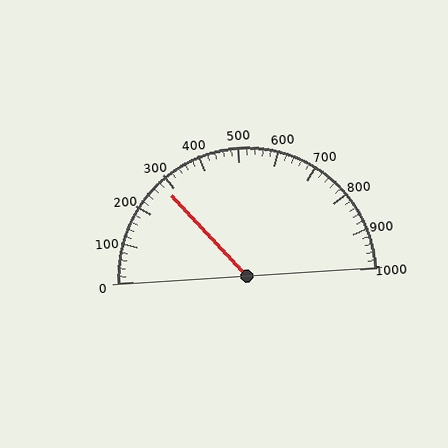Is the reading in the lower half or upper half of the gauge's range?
The reading is in the lower half of the range (0 to 1000).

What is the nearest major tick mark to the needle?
The nearest major tick mark is 300.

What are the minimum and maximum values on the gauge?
The gauge ranges from 0 to 1000.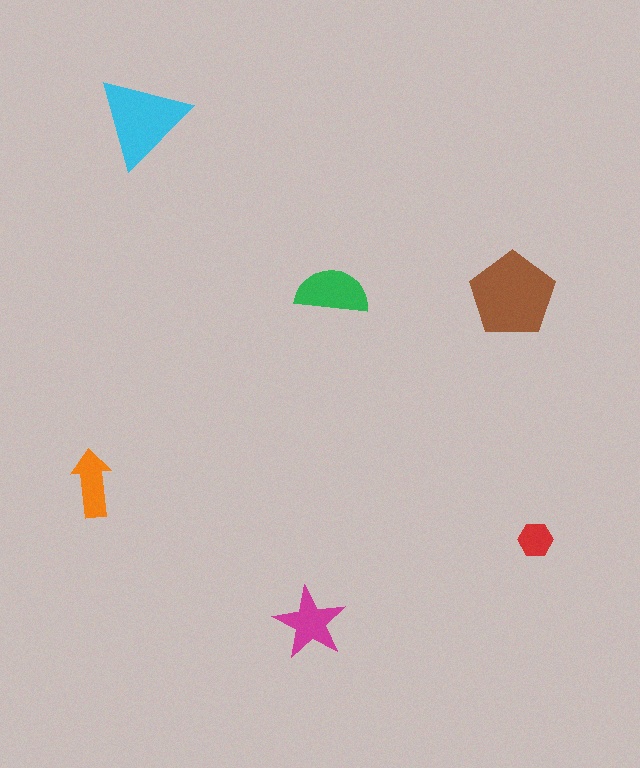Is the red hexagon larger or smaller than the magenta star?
Smaller.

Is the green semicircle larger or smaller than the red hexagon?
Larger.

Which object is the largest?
The brown pentagon.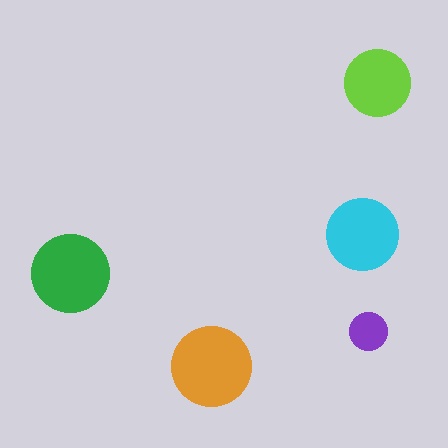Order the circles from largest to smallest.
the orange one, the green one, the cyan one, the lime one, the purple one.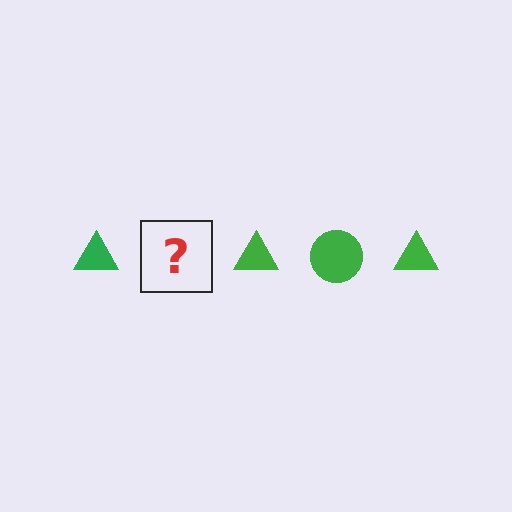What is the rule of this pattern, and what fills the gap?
The rule is that the pattern cycles through triangle, circle shapes in green. The gap should be filled with a green circle.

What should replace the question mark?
The question mark should be replaced with a green circle.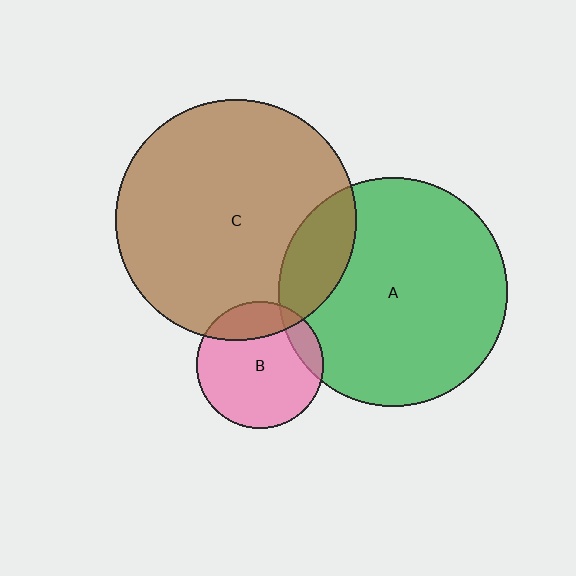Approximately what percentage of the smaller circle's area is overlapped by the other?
Approximately 15%.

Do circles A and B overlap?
Yes.